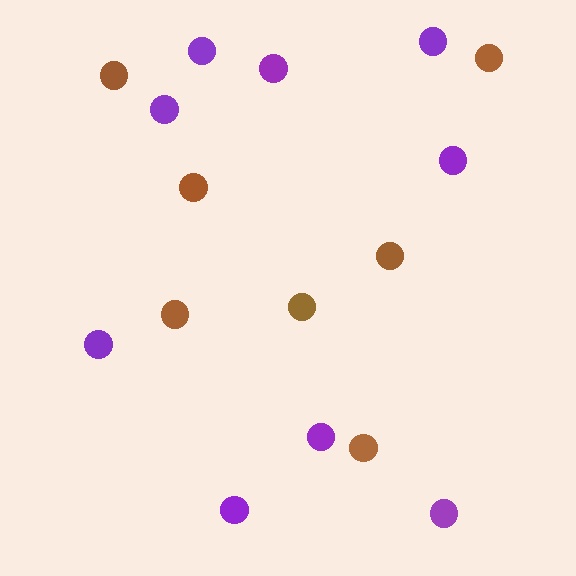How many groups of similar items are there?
There are 2 groups: one group of purple circles (9) and one group of brown circles (7).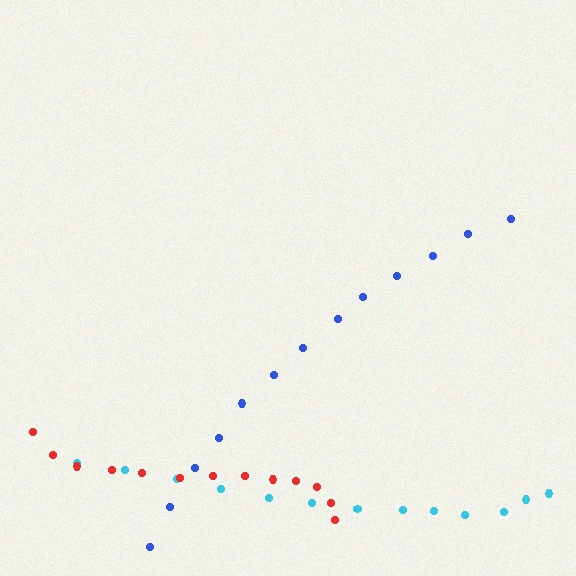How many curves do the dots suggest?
There are 3 distinct paths.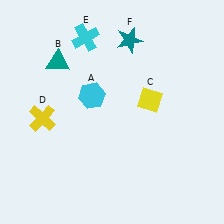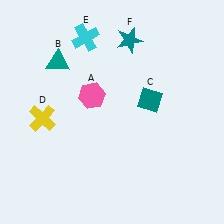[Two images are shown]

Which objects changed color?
A changed from cyan to pink. C changed from yellow to teal.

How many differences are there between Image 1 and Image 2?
There are 2 differences between the two images.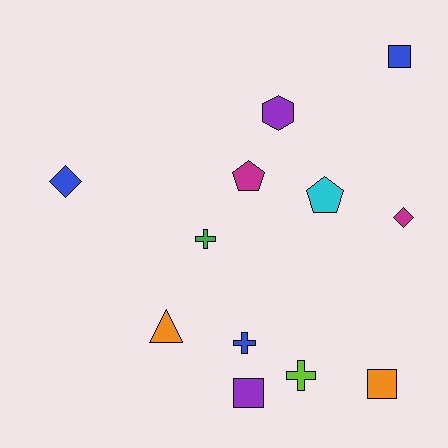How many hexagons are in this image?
There is 1 hexagon.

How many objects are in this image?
There are 12 objects.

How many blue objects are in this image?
There are 3 blue objects.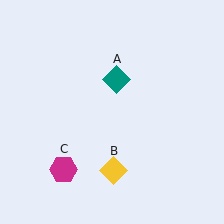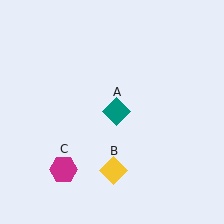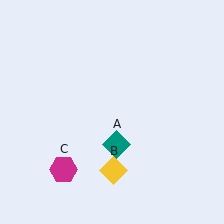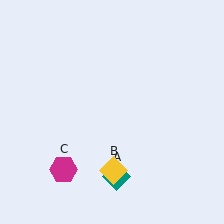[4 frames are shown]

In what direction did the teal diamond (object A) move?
The teal diamond (object A) moved down.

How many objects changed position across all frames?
1 object changed position: teal diamond (object A).